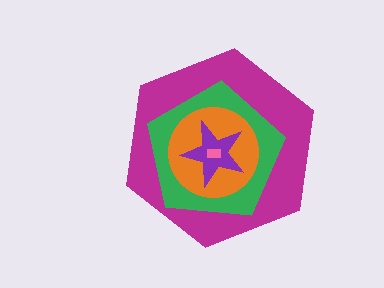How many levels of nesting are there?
5.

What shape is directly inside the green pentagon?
The orange circle.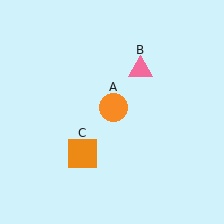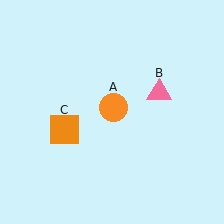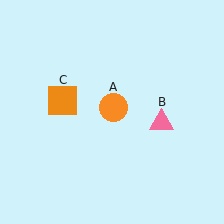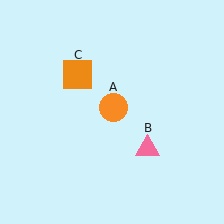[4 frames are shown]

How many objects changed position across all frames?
2 objects changed position: pink triangle (object B), orange square (object C).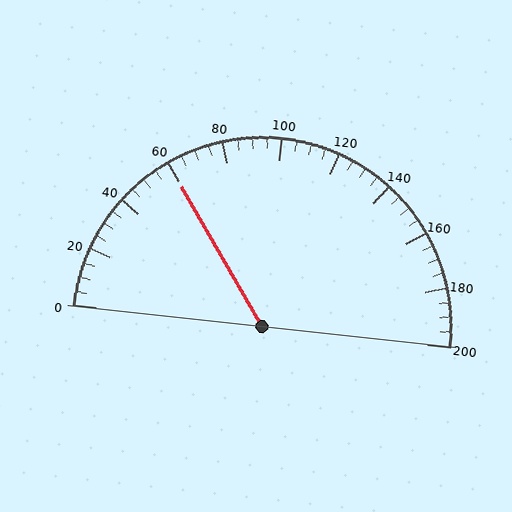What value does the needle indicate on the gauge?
The needle indicates approximately 60.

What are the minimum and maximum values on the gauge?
The gauge ranges from 0 to 200.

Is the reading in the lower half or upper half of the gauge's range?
The reading is in the lower half of the range (0 to 200).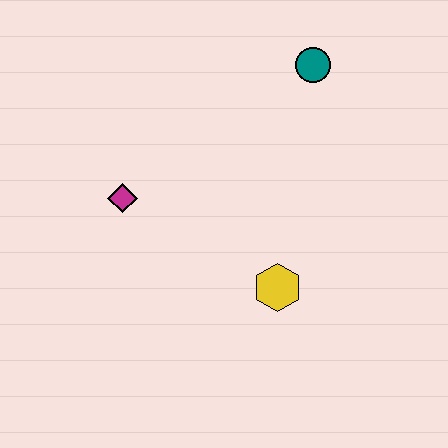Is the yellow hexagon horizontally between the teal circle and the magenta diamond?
Yes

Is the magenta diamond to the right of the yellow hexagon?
No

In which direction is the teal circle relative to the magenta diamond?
The teal circle is to the right of the magenta diamond.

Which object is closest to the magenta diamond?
The yellow hexagon is closest to the magenta diamond.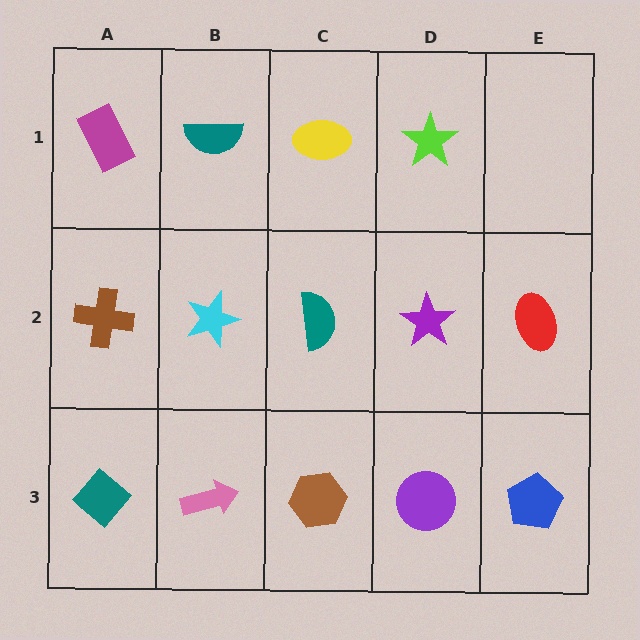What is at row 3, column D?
A purple circle.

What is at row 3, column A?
A teal diamond.